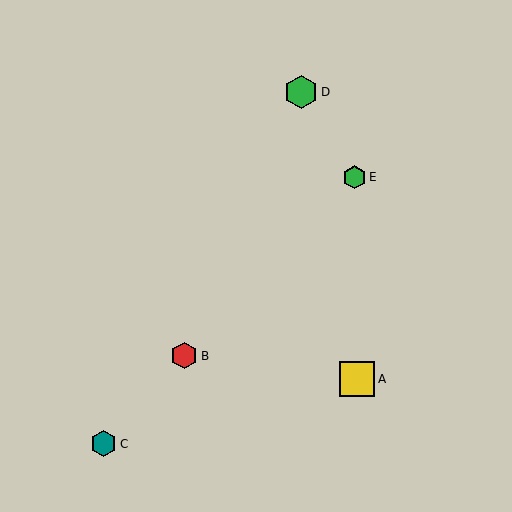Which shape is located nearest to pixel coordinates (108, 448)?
The teal hexagon (labeled C) at (104, 444) is nearest to that location.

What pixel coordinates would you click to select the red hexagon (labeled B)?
Click at (184, 356) to select the red hexagon B.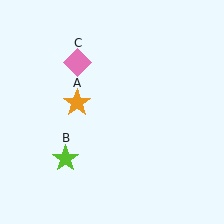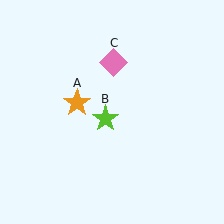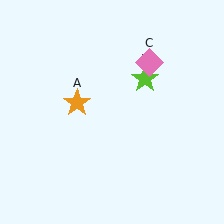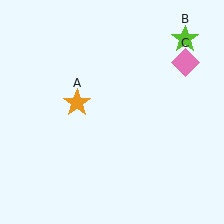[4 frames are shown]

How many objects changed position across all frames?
2 objects changed position: lime star (object B), pink diamond (object C).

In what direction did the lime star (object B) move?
The lime star (object B) moved up and to the right.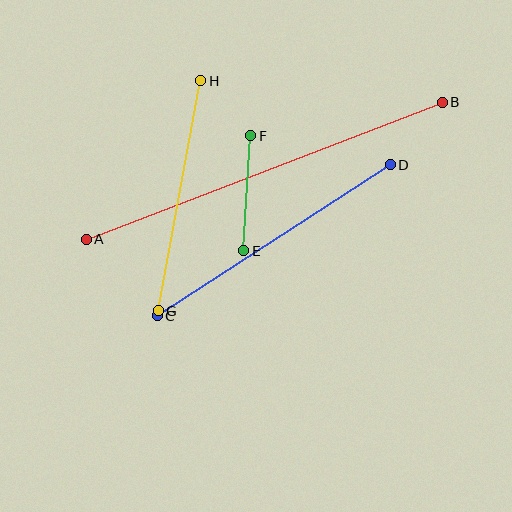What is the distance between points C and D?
The distance is approximately 278 pixels.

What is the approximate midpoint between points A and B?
The midpoint is at approximately (264, 171) pixels.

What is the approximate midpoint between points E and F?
The midpoint is at approximately (247, 193) pixels.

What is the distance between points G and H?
The distance is approximately 234 pixels.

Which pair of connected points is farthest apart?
Points A and B are farthest apart.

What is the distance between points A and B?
The distance is approximately 381 pixels.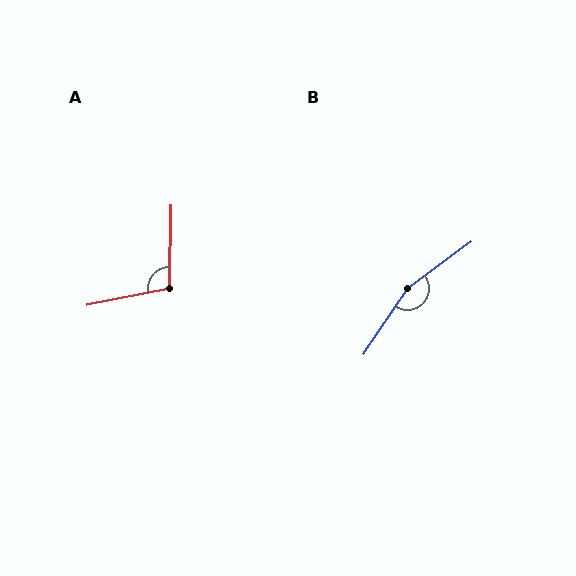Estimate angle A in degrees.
Approximately 102 degrees.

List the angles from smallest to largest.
A (102°), B (160°).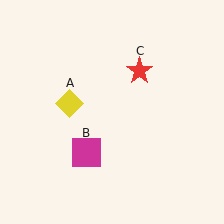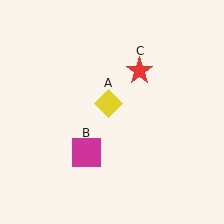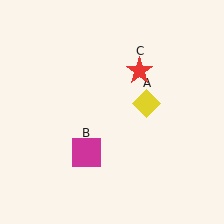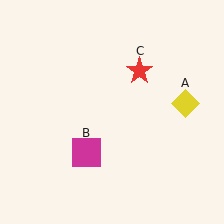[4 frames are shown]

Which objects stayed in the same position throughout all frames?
Magenta square (object B) and red star (object C) remained stationary.